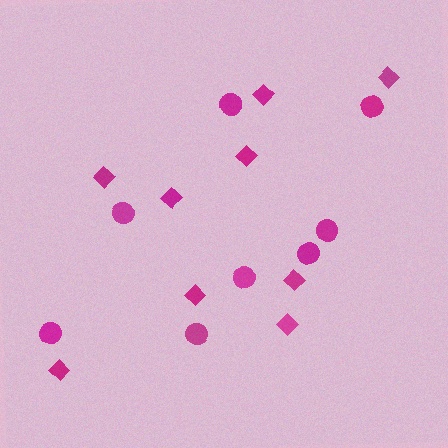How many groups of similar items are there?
There are 2 groups: one group of circles (8) and one group of diamonds (9).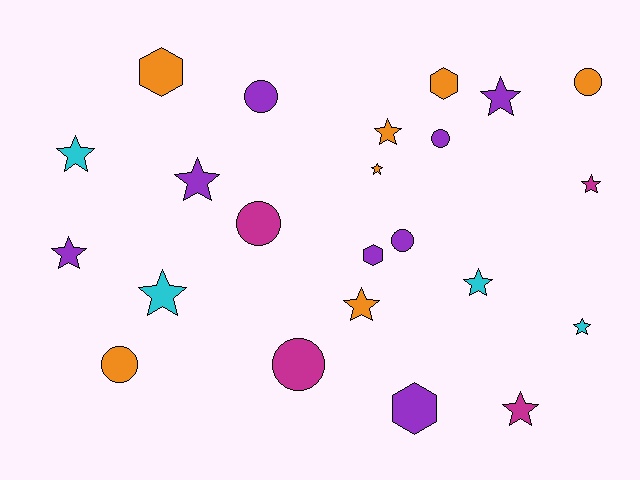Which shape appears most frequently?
Star, with 12 objects.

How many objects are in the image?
There are 23 objects.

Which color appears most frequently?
Purple, with 8 objects.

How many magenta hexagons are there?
There are no magenta hexagons.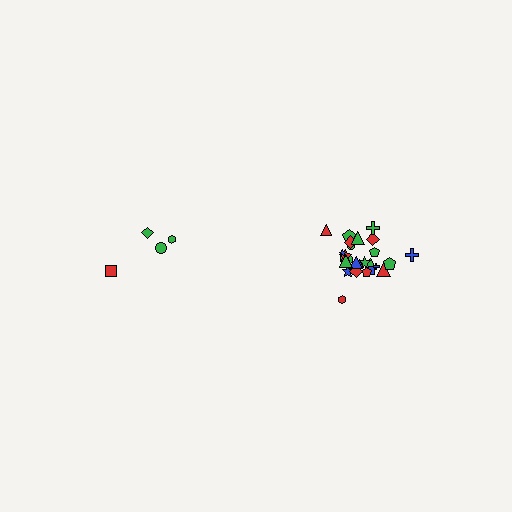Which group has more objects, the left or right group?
The right group.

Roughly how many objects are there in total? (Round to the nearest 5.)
Roughly 30 objects in total.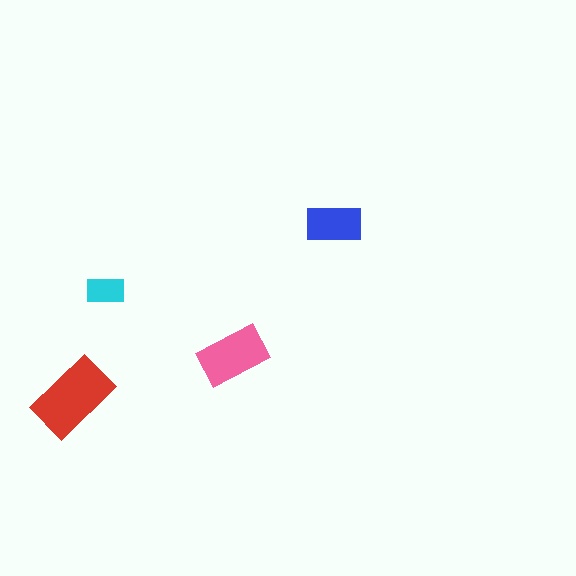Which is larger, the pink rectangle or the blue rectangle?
The pink one.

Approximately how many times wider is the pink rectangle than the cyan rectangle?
About 2 times wider.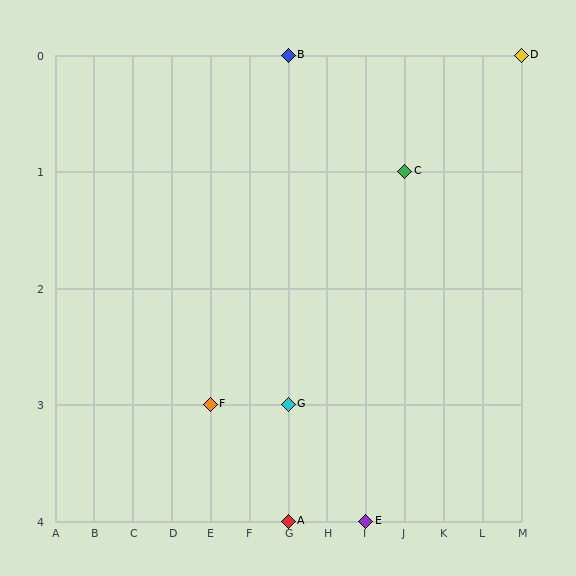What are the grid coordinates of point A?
Point A is at grid coordinates (G, 4).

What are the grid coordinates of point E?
Point E is at grid coordinates (I, 4).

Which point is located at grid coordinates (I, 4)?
Point E is at (I, 4).